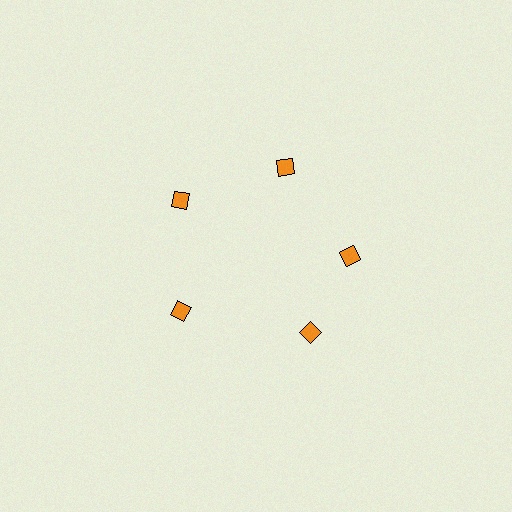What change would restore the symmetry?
The symmetry would be restored by rotating it back into even spacing with its neighbors so that all 5 diamonds sit at equal angles and equal distance from the center.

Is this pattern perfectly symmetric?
No. The 5 orange diamonds are arranged in a ring, but one element near the 5 o'clock position is rotated out of alignment along the ring, breaking the 5-fold rotational symmetry.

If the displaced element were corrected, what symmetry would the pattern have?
It would have 5-fold rotational symmetry — the pattern would map onto itself every 72 degrees.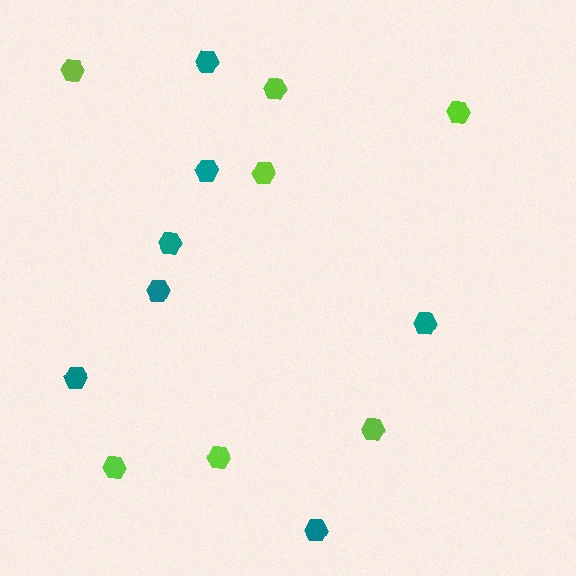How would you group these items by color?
There are 2 groups: one group of lime hexagons (7) and one group of teal hexagons (7).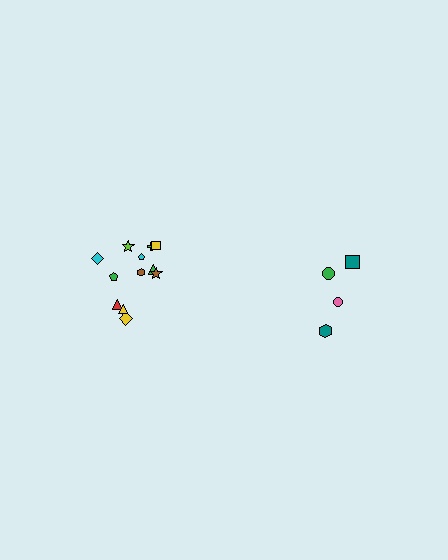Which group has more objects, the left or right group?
The left group.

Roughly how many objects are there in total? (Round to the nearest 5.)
Roughly 15 objects in total.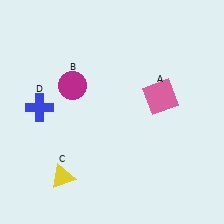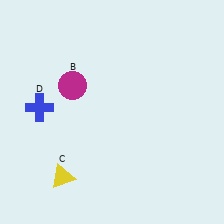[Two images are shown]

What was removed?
The pink square (A) was removed in Image 2.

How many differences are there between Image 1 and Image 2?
There is 1 difference between the two images.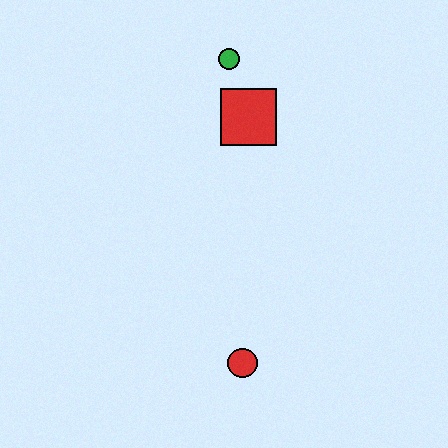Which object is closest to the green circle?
The red square is closest to the green circle.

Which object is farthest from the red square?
The red circle is farthest from the red square.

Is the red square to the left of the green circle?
No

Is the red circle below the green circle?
Yes